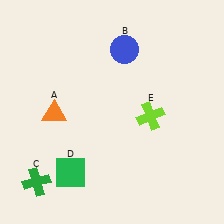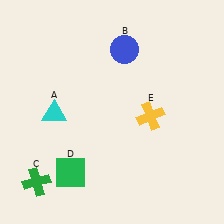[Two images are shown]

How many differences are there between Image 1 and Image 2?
There are 2 differences between the two images.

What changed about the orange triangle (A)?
In Image 1, A is orange. In Image 2, it changed to cyan.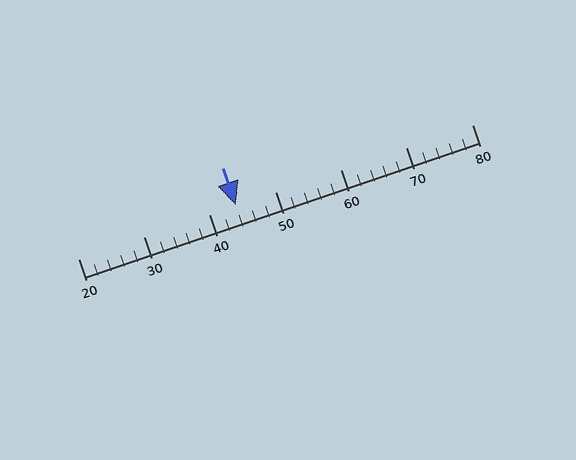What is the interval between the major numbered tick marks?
The major tick marks are spaced 10 units apart.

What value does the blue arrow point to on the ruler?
The blue arrow points to approximately 44.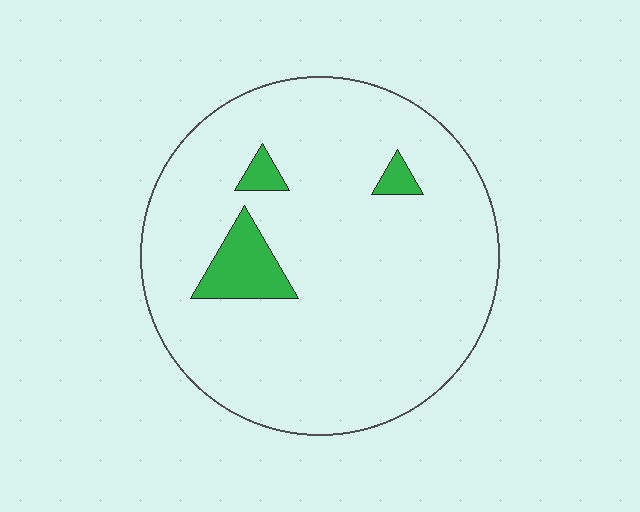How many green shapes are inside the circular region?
3.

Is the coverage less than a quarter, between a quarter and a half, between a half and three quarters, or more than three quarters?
Less than a quarter.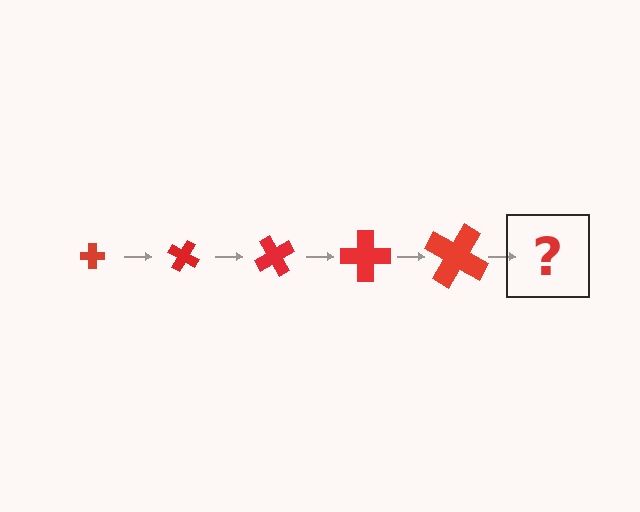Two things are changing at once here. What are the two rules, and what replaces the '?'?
The two rules are that the cross grows larger each step and it rotates 30 degrees each step. The '?' should be a cross, larger than the previous one and rotated 150 degrees from the start.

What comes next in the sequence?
The next element should be a cross, larger than the previous one and rotated 150 degrees from the start.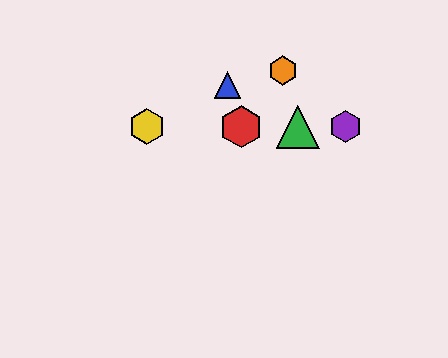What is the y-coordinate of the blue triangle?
The blue triangle is at y≈85.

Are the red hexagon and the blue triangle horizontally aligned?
No, the red hexagon is at y≈127 and the blue triangle is at y≈85.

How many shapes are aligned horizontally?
4 shapes (the red hexagon, the green triangle, the yellow hexagon, the purple hexagon) are aligned horizontally.